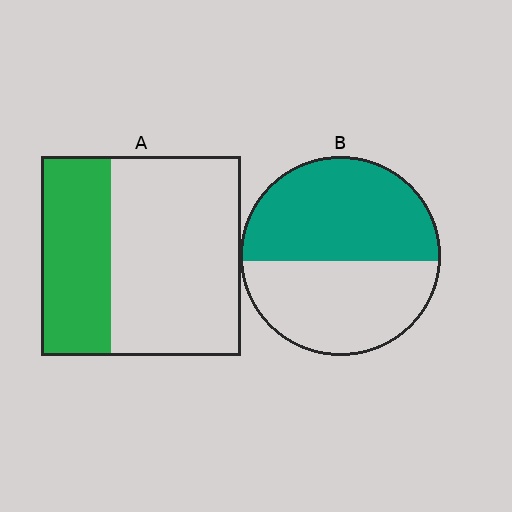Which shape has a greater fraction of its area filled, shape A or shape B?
Shape B.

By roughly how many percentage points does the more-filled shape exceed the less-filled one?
By roughly 20 percentage points (B over A).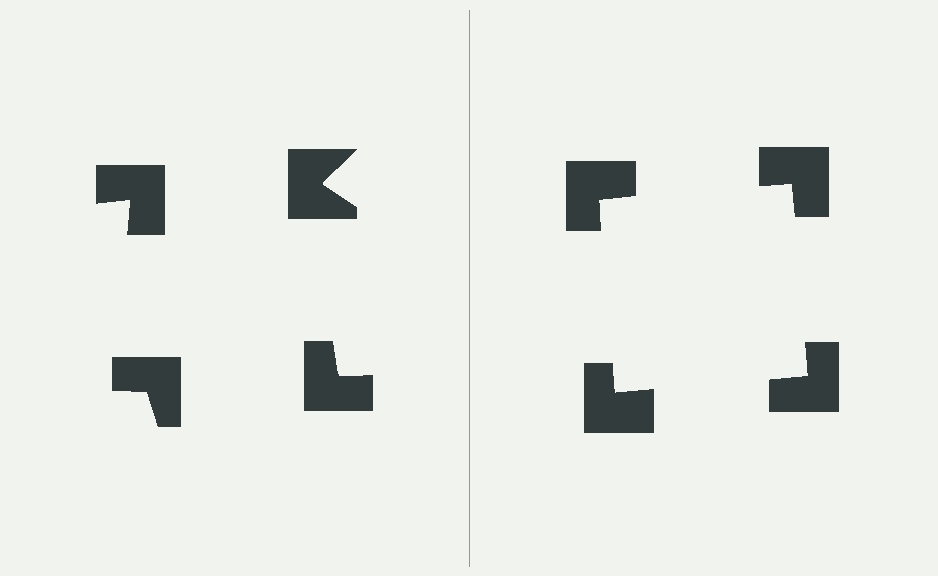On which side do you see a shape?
An illusory square appears on the right side. On the left side the wedge cuts are rotated, so no coherent shape forms.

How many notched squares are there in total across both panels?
8 — 4 on each side.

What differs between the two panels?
The notched squares are positioned identically on both sides; only the wedge orientations differ. On the right they align to a square; on the left they are misaligned.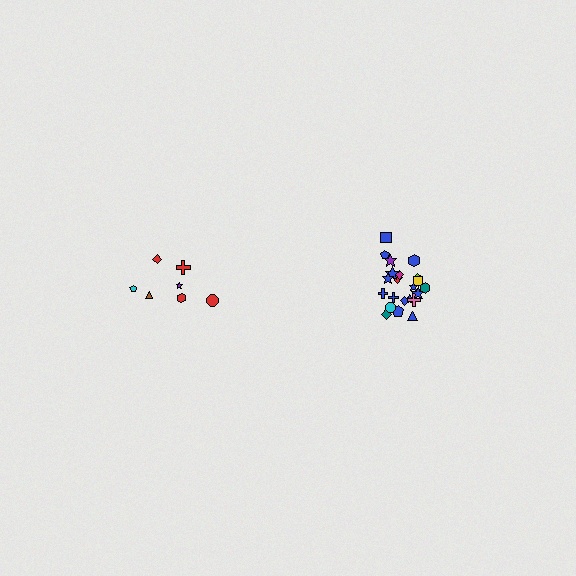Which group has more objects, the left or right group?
The right group.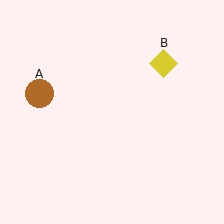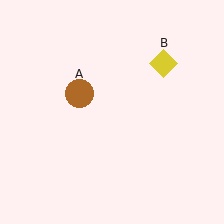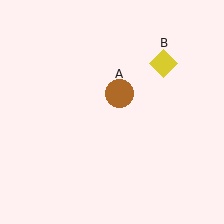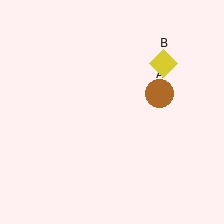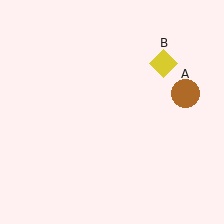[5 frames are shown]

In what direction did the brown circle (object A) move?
The brown circle (object A) moved right.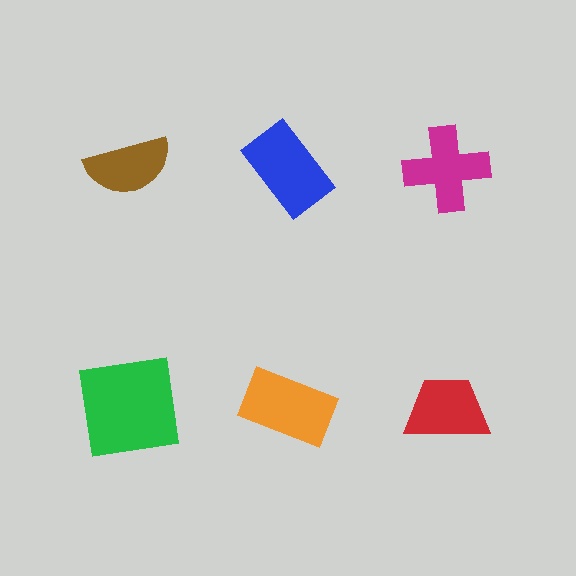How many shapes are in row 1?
3 shapes.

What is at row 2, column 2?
An orange rectangle.